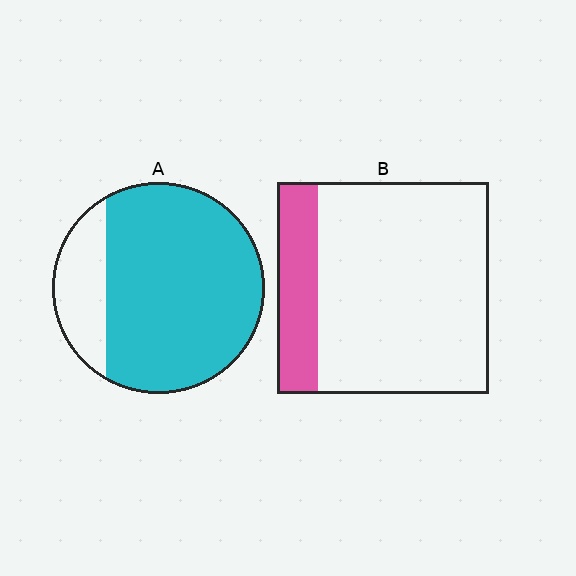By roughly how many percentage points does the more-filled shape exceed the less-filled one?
By roughly 60 percentage points (A over B).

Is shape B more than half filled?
No.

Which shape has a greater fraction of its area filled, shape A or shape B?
Shape A.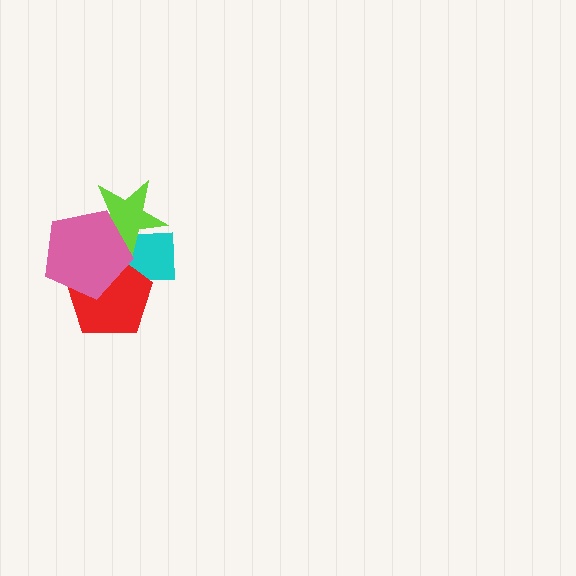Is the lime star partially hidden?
Yes, it is partially covered by another shape.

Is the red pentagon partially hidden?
Yes, it is partially covered by another shape.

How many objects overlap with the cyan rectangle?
3 objects overlap with the cyan rectangle.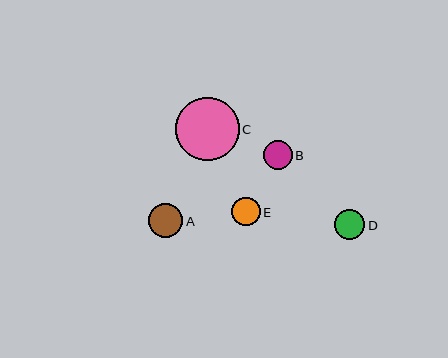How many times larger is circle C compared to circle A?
Circle C is approximately 1.9 times the size of circle A.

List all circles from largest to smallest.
From largest to smallest: C, A, D, E, B.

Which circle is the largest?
Circle C is the largest with a size of approximately 64 pixels.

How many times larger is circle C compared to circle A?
Circle C is approximately 1.9 times the size of circle A.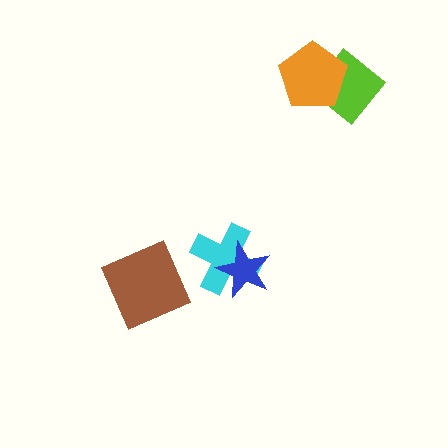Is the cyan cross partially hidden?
Yes, it is partially covered by another shape.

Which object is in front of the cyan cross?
The blue star is in front of the cyan cross.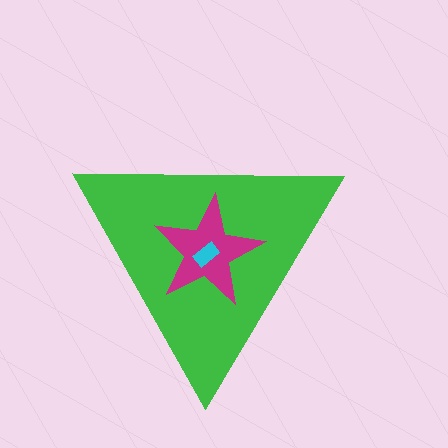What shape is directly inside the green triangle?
The magenta star.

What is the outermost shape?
The green triangle.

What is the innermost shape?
The cyan rectangle.